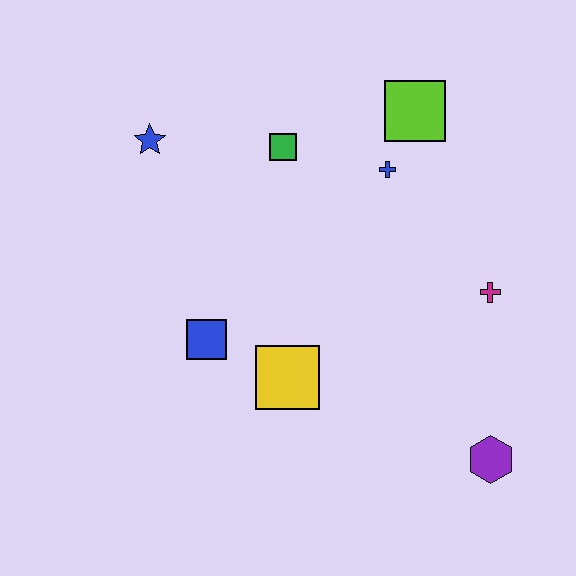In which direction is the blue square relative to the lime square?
The blue square is below the lime square.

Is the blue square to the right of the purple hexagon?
No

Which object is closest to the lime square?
The blue cross is closest to the lime square.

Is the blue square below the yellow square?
No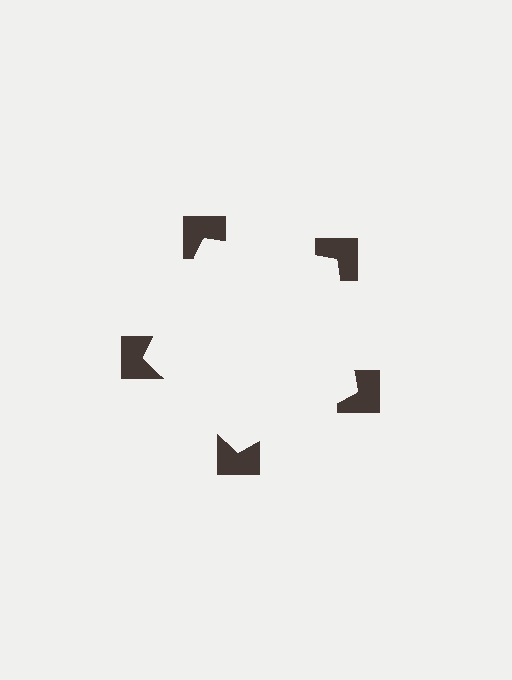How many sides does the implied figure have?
5 sides.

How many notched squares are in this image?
There are 5 — one at each vertex of the illusory pentagon.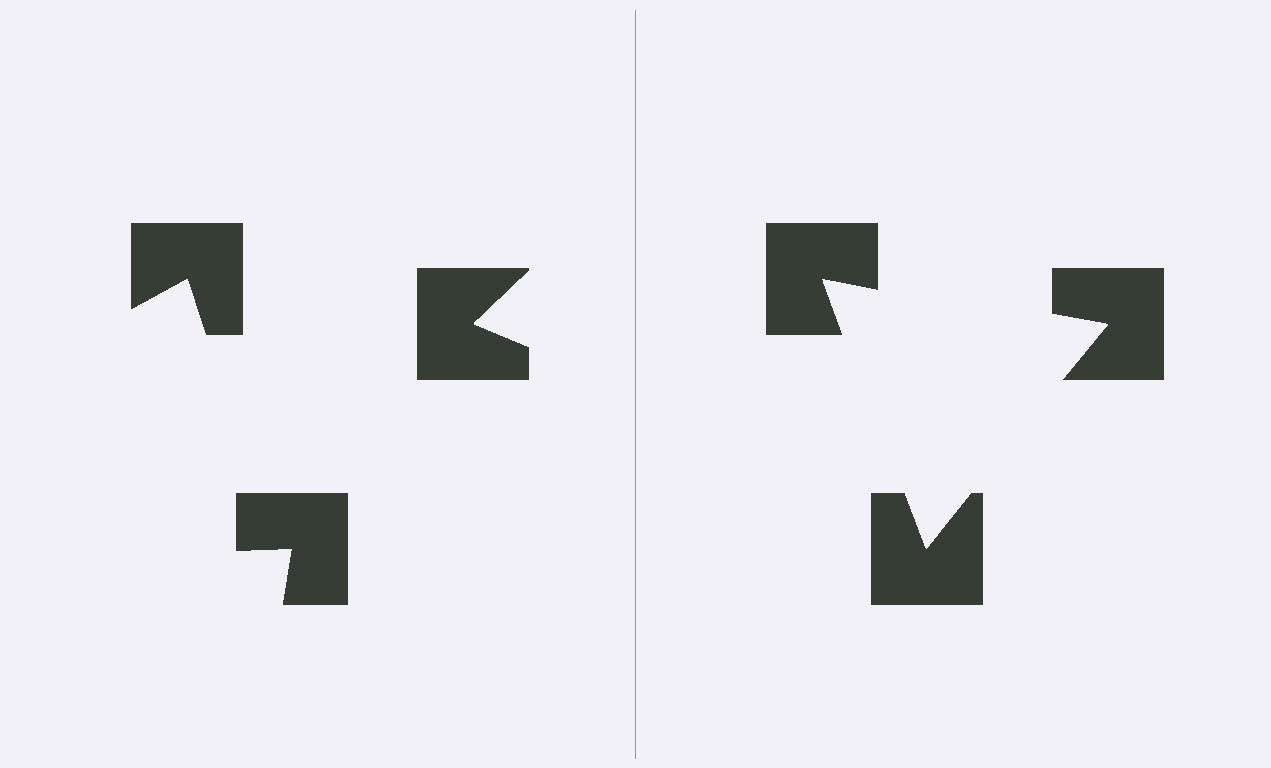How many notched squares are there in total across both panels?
6 — 3 on each side.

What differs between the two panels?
The notched squares are positioned identically on both sides; only the wedge orientations differ. On the right they align to a triangle; on the left they are misaligned.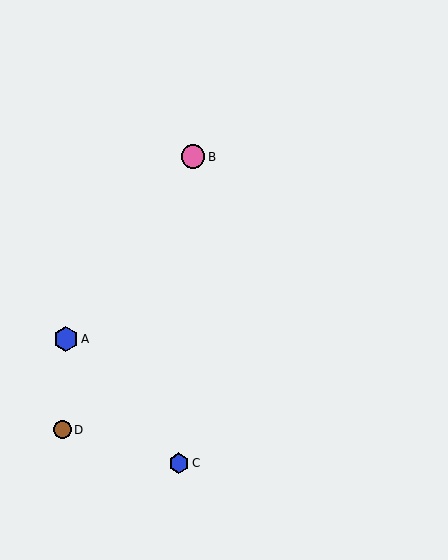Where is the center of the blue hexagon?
The center of the blue hexagon is at (66, 339).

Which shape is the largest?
The blue hexagon (labeled A) is the largest.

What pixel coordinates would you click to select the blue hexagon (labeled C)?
Click at (179, 463) to select the blue hexagon C.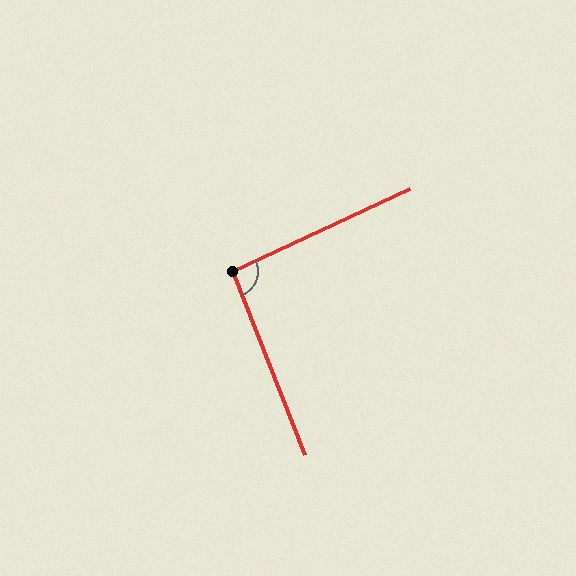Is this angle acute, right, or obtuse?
It is approximately a right angle.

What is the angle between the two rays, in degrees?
Approximately 93 degrees.